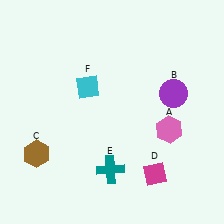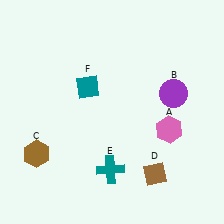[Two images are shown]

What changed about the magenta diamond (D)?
In Image 1, D is magenta. In Image 2, it changed to brown.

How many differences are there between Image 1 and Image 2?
There are 2 differences between the two images.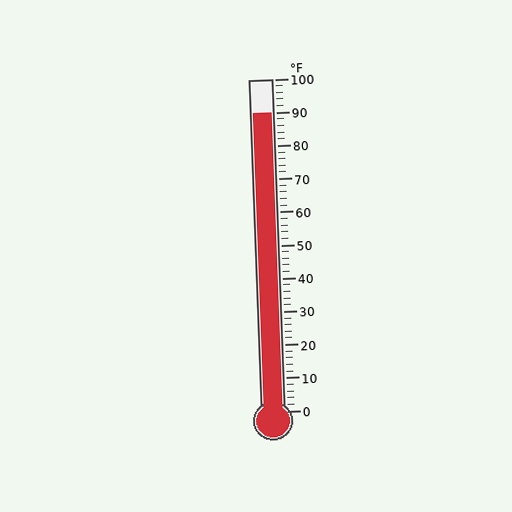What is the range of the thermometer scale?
The thermometer scale ranges from 0°F to 100°F.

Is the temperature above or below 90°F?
The temperature is at 90°F.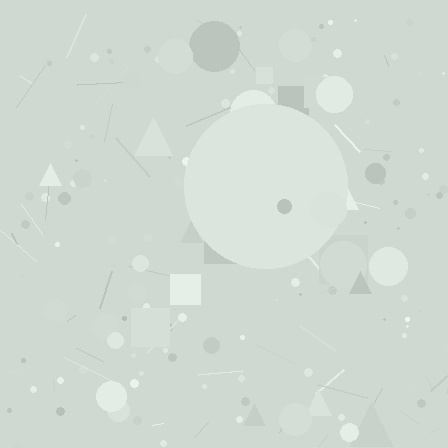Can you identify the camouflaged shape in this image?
The camouflaged shape is a circle.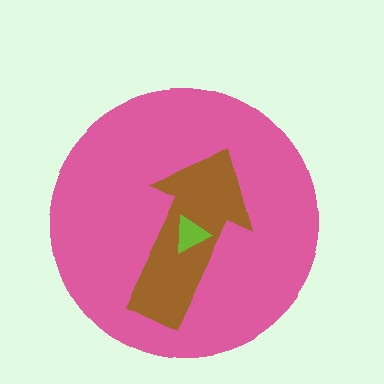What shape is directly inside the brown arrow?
The lime triangle.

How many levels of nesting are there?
3.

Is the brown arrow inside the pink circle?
Yes.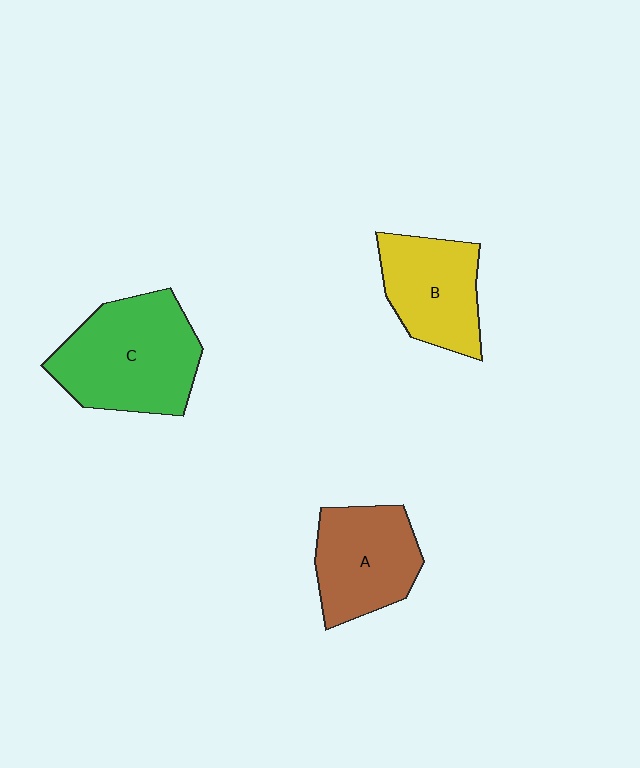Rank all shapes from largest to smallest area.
From largest to smallest: C (green), A (brown), B (yellow).